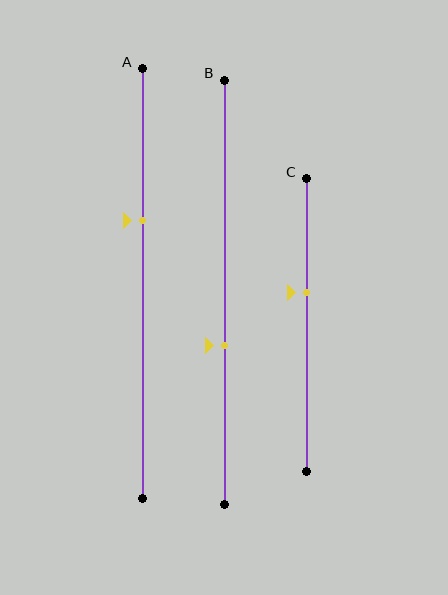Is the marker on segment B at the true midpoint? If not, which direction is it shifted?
No, the marker on segment B is shifted downward by about 13% of the segment length.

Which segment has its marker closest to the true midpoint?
Segment C has its marker closest to the true midpoint.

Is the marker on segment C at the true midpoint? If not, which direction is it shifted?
No, the marker on segment C is shifted upward by about 11% of the segment length.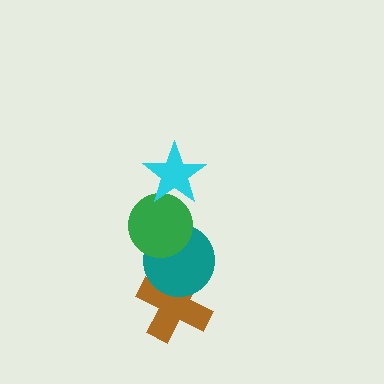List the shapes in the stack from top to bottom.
From top to bottom: the cyan star, the green circle, the teal circle, the brown cross.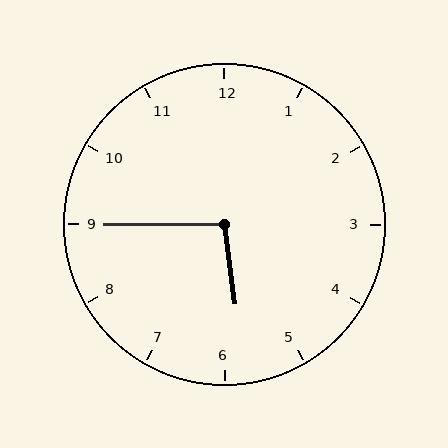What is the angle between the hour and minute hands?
Approximately 98 degrees.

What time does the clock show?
5:45.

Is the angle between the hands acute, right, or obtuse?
It is obtuse.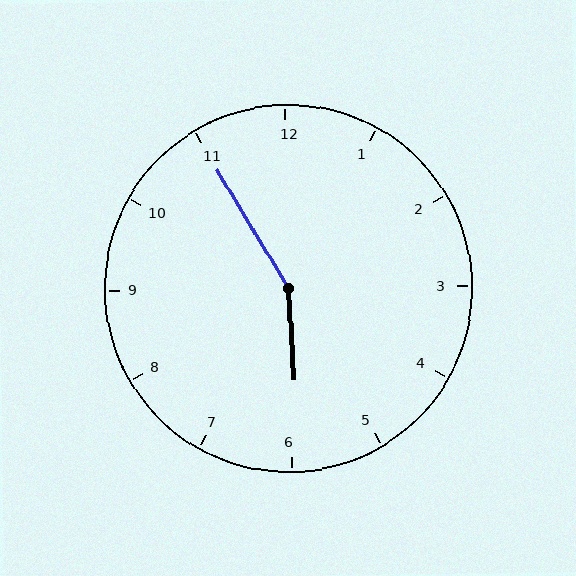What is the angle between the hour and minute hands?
Approximately 152 degrees.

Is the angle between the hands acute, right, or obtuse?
It is obtuse.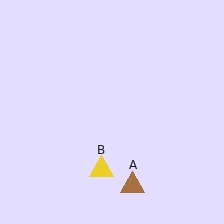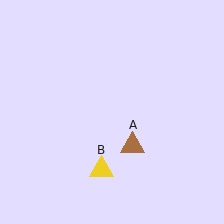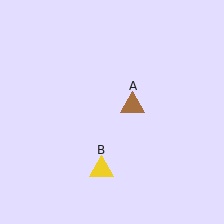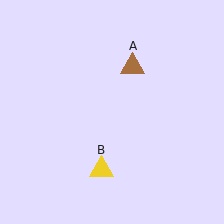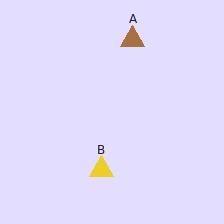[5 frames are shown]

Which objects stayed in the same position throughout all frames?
Yellow triangle (object B) remained stationary.